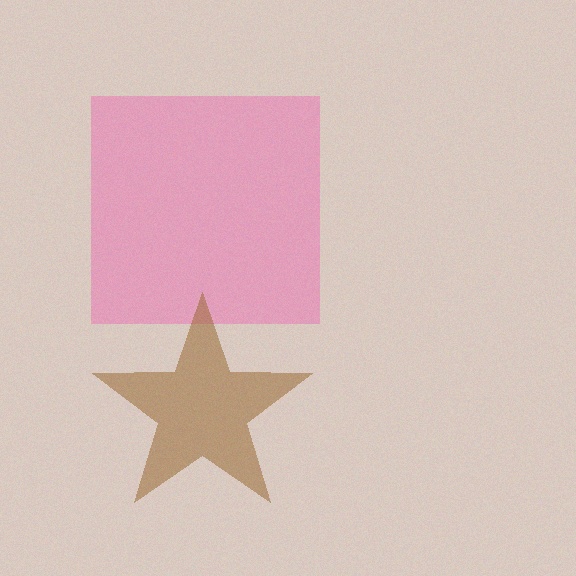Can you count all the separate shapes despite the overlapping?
Yes, there are 2 separate shapes.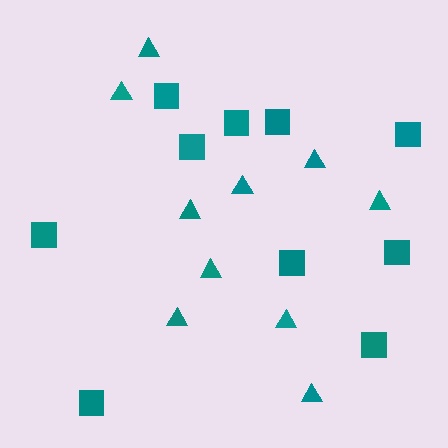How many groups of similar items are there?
There are 2 groups: one group of triangles (10) and one group of squares (10).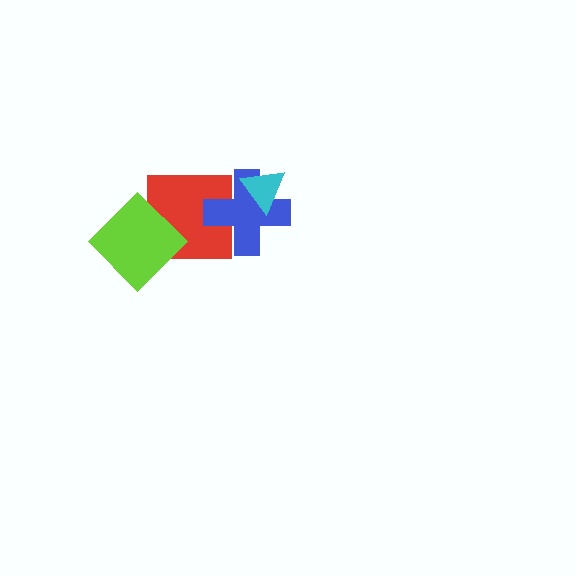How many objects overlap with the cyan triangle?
1 object overlaps with the cyan triangle.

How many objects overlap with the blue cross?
2 objects overlap with the blue cross.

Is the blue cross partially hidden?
Yes, it is partially covered by another shape.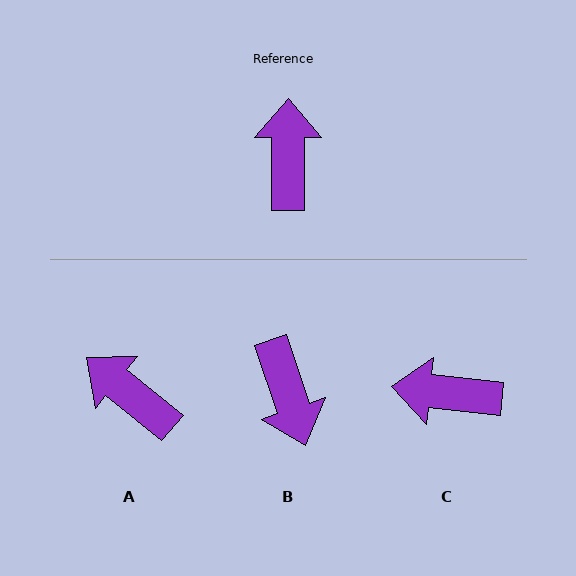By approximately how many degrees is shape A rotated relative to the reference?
Approximately 51 degrees counter-clockwise.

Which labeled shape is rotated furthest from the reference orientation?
B, about 161 degrees away.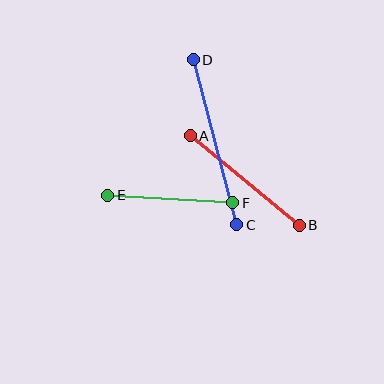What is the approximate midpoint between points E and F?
The midpoint is at approximately (170, 199) pixels.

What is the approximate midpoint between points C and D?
The midpoint is at approximately (215, 142) pixels.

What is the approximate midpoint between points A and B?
The midpoint is at approximately (245, 180) pixels.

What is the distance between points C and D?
The distance is approximately 171 pixels.